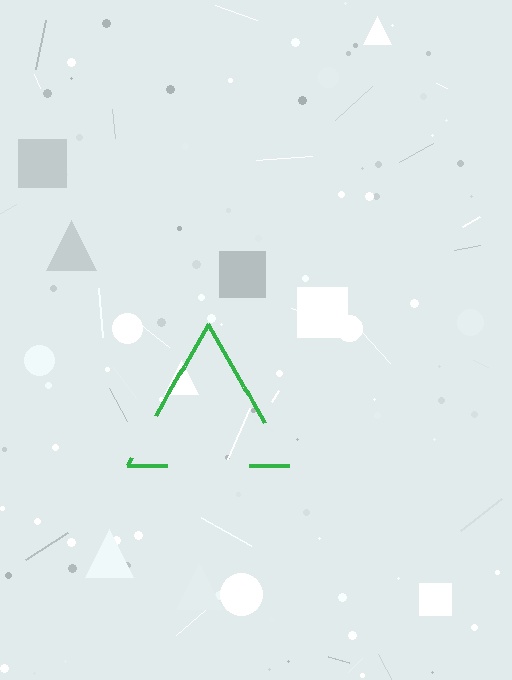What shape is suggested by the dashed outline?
The dashed outline suggests a triangle.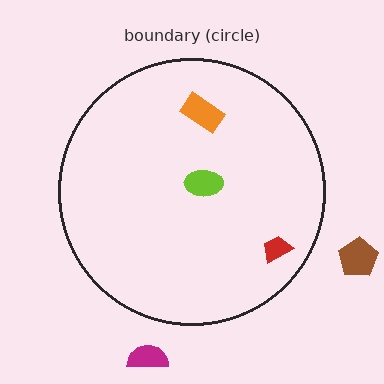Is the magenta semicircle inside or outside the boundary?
Outside.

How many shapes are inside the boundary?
3 inside, 2 outside.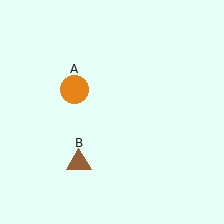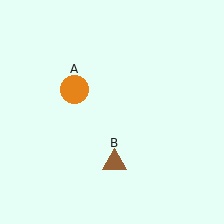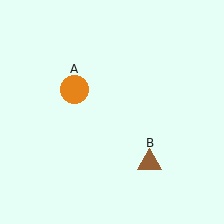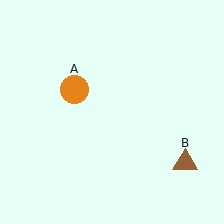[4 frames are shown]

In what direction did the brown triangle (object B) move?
The brown triangle (object B) moved right.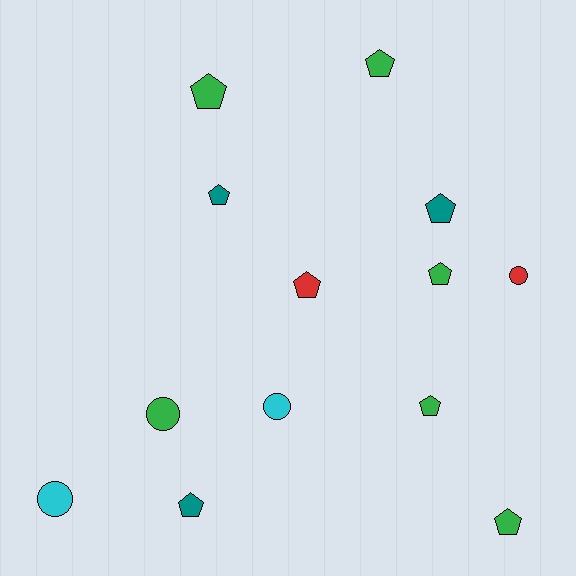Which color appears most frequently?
Green, with 6 objects.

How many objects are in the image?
There are 13 objects.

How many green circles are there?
There is 1 green circle.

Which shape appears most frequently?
Pentagon, with 9 objects.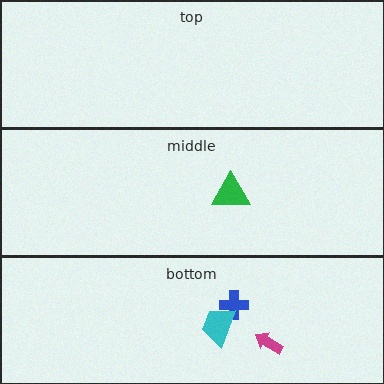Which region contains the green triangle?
The middle region.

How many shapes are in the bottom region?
3.